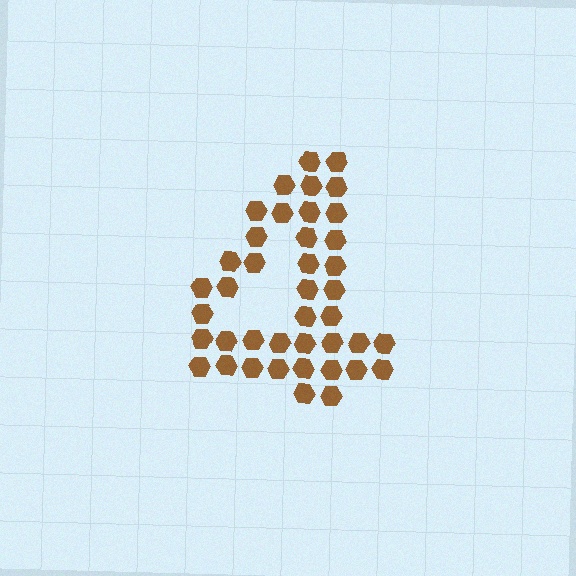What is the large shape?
The large shape is the digit 4.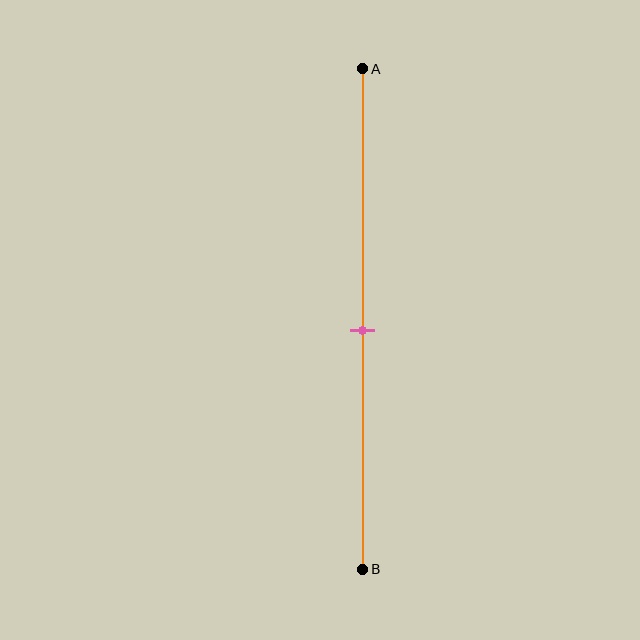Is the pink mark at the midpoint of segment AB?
Yes, the mark is approximately at the midpoint.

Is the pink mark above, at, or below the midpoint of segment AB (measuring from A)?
The pink mark is approximately at the midpoint of segment AB.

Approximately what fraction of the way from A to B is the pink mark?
The pink mark is approximately 50% of the way from A to B.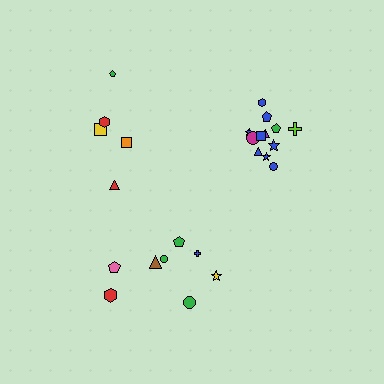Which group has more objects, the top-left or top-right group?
The top-right group.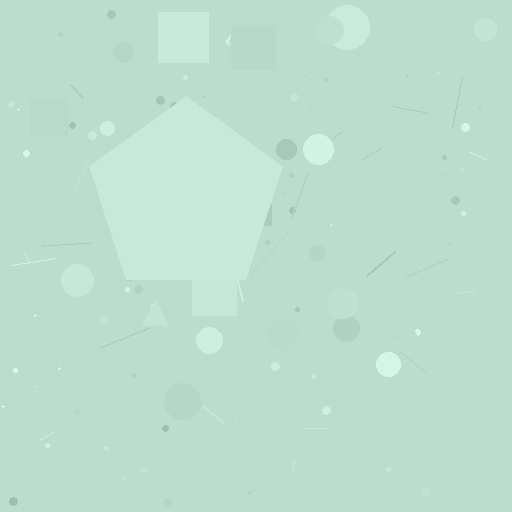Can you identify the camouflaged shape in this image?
The camouflaged shape is a pentagon.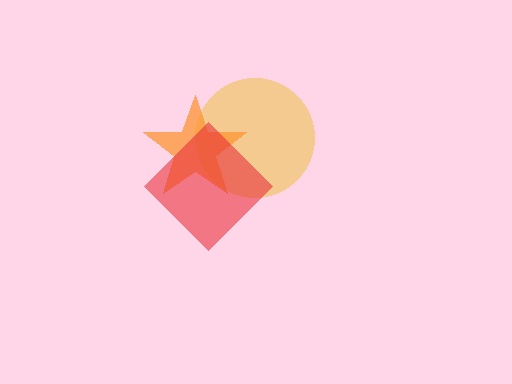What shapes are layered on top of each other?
The layered shapes are: a yellow circle, an orange star, a red diamond.